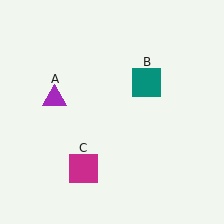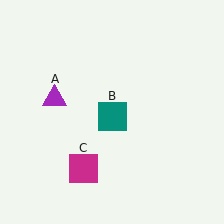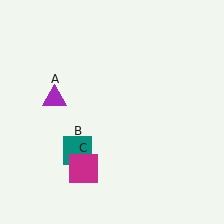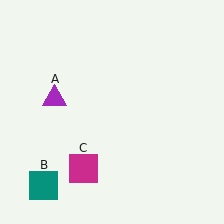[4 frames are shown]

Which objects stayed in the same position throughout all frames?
Purple triangle (object A) and magenta square (object C) remained stationary.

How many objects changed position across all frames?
1 object changed position: teal square (object B).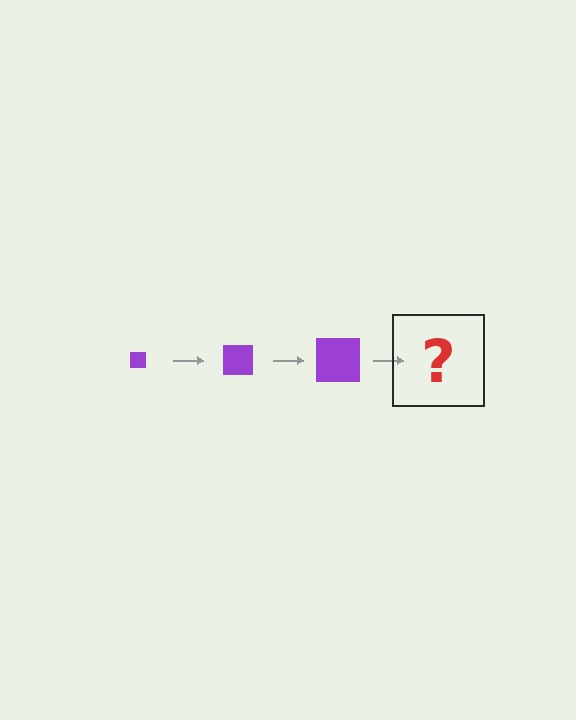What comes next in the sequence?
The next element should be a purple square, larger than the previous one.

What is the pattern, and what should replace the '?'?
The pattern is that the square gets progressively larger each step. The '?' should be a purple square, larger than the previous one.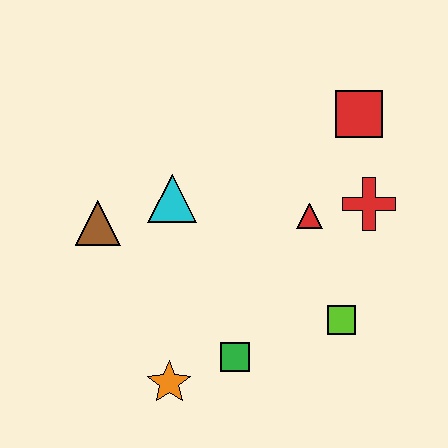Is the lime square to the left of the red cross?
Yes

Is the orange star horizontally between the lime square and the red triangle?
No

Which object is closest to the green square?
The orange star is closest to the green square.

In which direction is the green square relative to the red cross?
The green square is below the red cross.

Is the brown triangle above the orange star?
Yes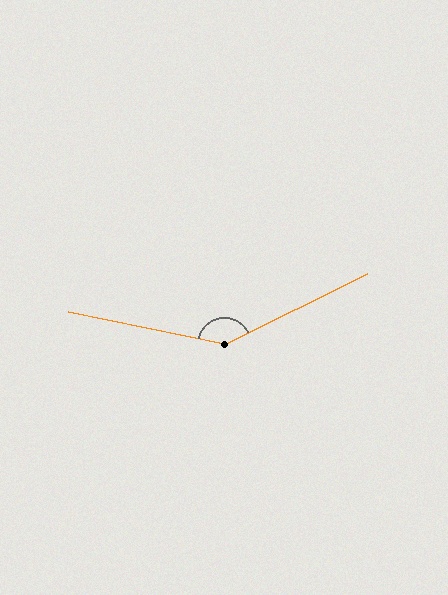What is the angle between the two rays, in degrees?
Approximately 142 degrees.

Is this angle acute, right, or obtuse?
It is obtuse.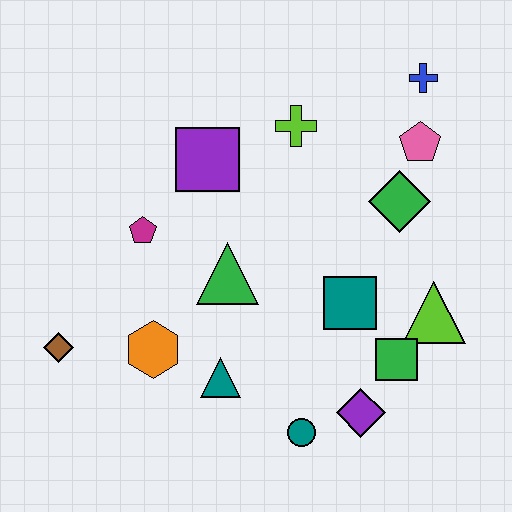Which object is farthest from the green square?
The brown diamond is farthest from the green square.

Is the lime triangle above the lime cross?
No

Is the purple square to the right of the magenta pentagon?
Yes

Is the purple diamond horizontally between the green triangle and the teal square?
No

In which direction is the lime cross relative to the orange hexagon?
The lime cross is above the orange hexagon.